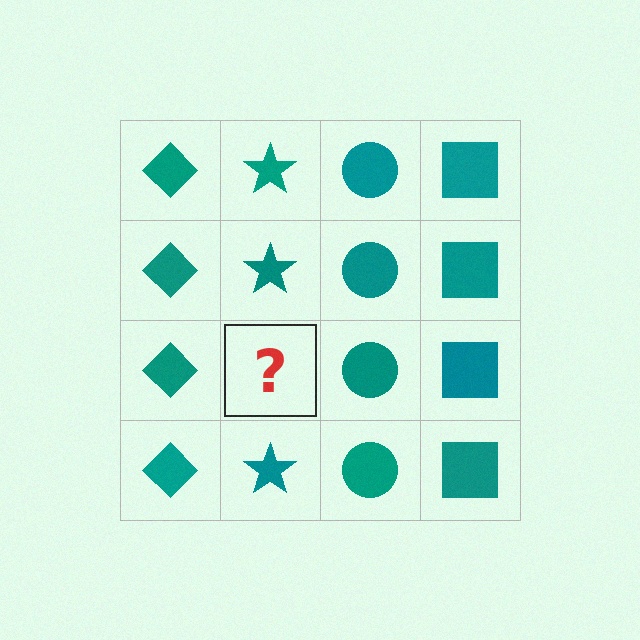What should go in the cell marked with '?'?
The missing cell should contain a teal star.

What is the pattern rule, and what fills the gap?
The rule is that each column has a consistent shape. The gap should be filled with a teal star.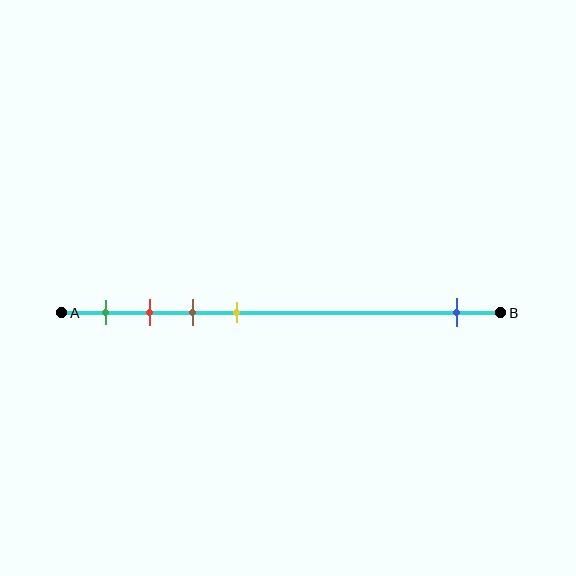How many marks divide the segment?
There are 5 marks dividing the segment.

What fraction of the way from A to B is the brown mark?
The brown mark is approximately 30% (0.3) of the way from A to B.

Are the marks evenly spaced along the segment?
No, the marks are not evenly spaced.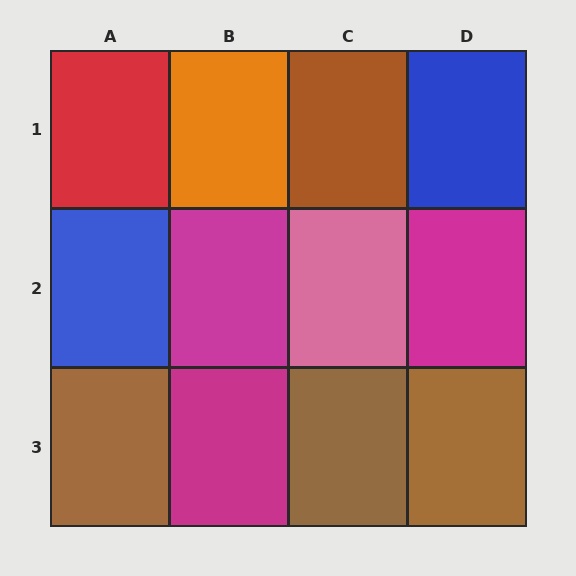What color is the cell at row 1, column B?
Orange.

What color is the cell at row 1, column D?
Blue.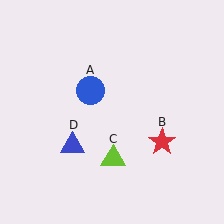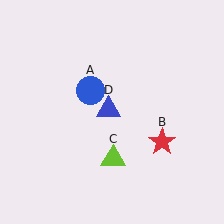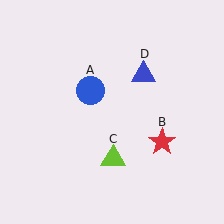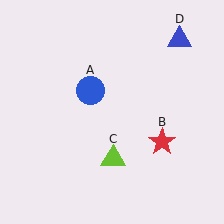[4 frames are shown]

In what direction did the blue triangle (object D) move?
The blue triangle (object D) moved up and to the right.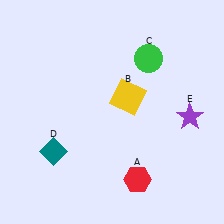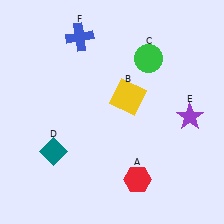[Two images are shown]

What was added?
A blue cross (F) was added in Image 2.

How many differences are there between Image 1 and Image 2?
There is 1 difference between the two images.